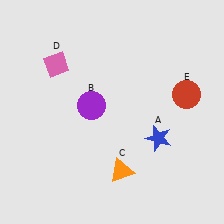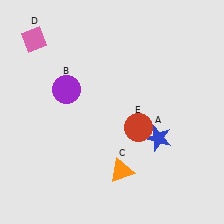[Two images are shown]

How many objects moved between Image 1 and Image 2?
3 objects moved between the two images.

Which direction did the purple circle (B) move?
The purple circle (B) moved left.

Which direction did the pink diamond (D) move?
The pink diamond (D) moved up.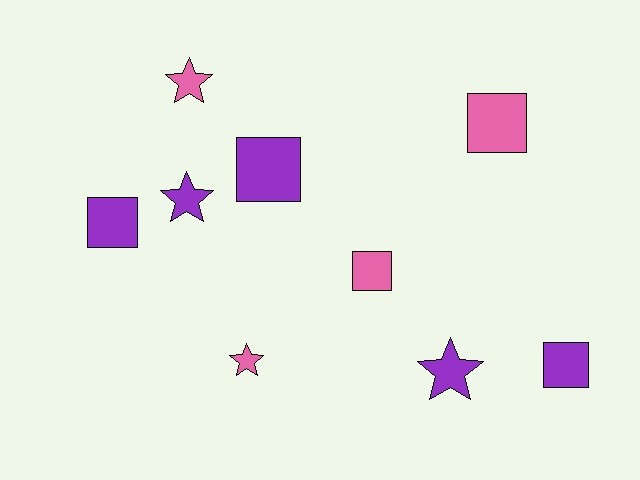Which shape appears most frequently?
Square, with 5 objects.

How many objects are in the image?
There are 9 objects.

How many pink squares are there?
There are 2 pink squares.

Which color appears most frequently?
Purple, with 5 objects.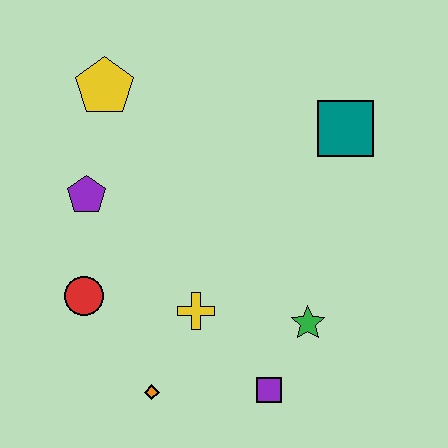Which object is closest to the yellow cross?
The orange diamond is closest to the yellow cross.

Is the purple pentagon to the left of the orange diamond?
Yes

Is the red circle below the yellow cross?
No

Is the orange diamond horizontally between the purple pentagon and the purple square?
Yes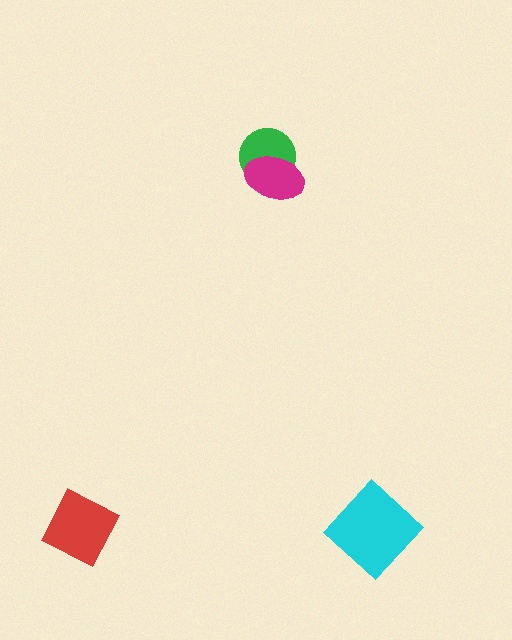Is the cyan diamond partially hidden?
No, no other shape covers it.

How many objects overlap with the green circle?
1 object overlaps with the green circle.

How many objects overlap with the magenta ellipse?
1 object overlaps with the magenta ellipse.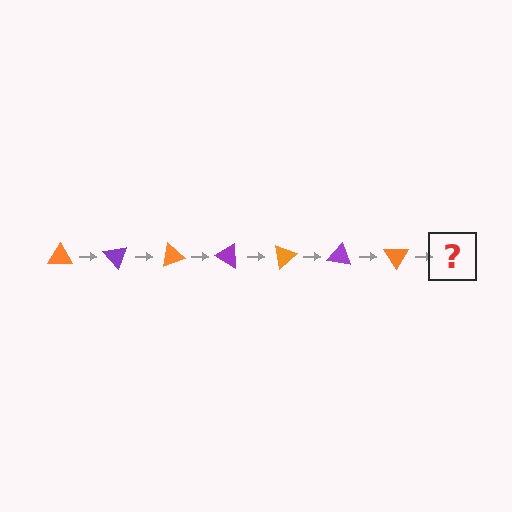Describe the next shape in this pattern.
It should be a purple triangle, rotated 350 degrees from the start.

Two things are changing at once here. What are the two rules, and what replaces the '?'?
The two rules are that it rotates 50 degrees each step and the color cycles through orange and purple. The '?' should be a purple triangle, rotated 350 degrees from the start.